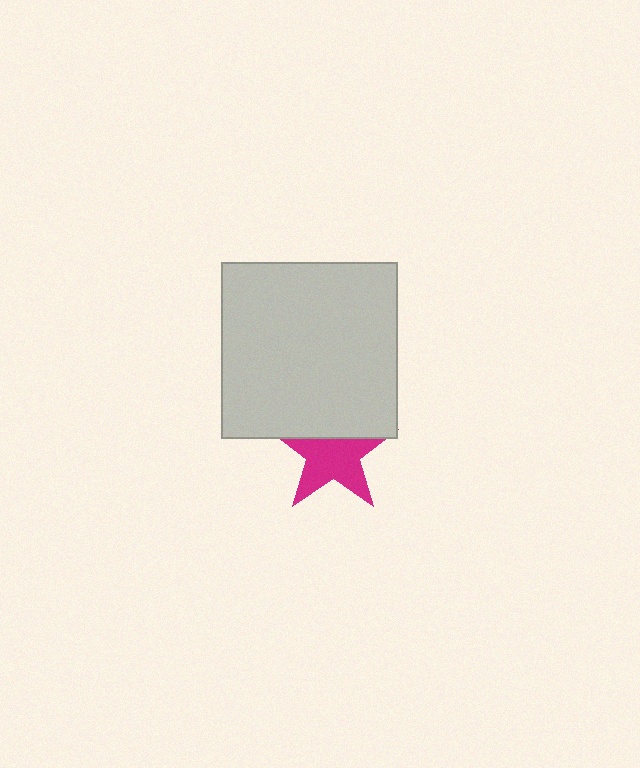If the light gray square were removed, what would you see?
You would see the complete magenta star.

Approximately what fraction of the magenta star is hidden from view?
Roughly 36% of the magenta star is hidden behind the light gray square.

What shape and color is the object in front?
The object in front is a light gray square.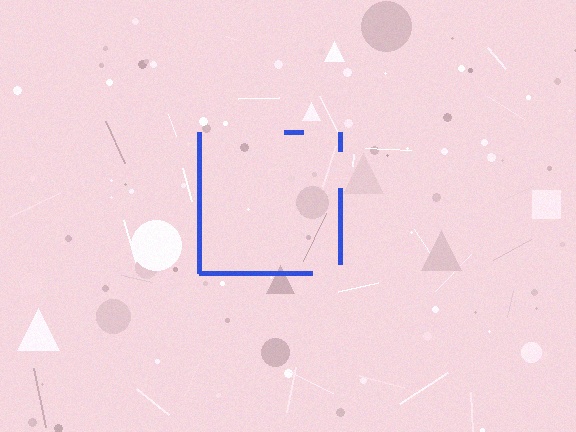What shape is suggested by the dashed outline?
The dashed outline suggests a square.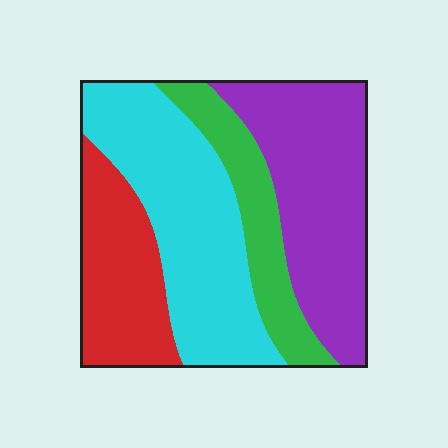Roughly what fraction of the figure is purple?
Purple covers about 30% of the figure.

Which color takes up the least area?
Green, at roughly 15%.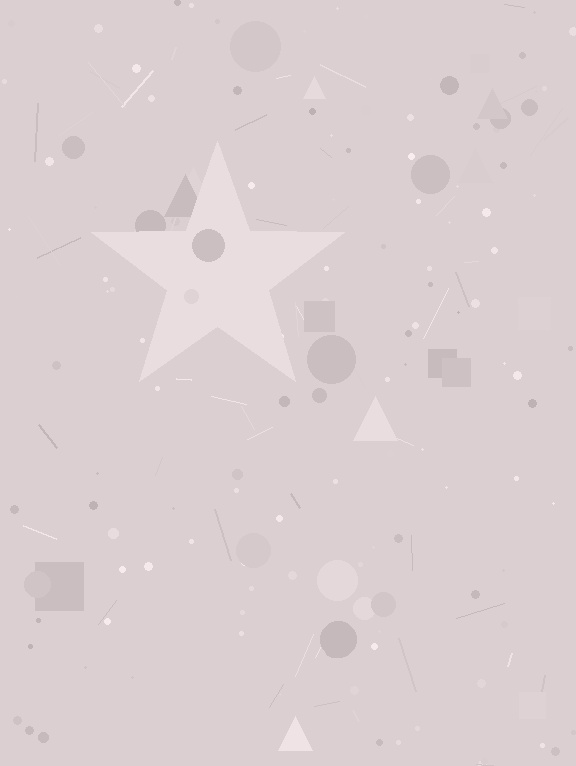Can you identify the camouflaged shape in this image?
The camouflaged shape is a star.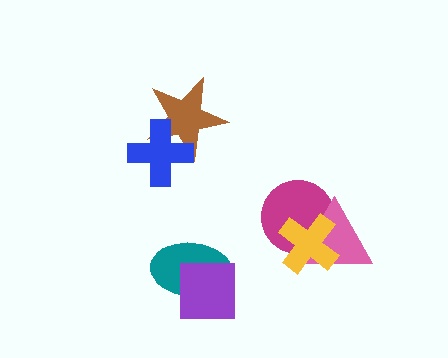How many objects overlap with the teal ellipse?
1 object overlaps with the teal ellipse.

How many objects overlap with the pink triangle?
2 objects overlap with the pink triangle.